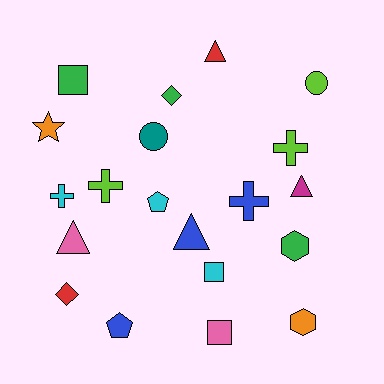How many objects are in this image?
There are 20 objects.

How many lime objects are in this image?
There are 3 lime objects.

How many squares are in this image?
There are 3 squares.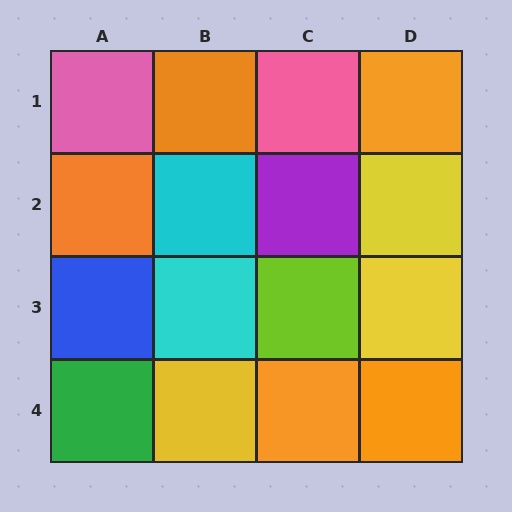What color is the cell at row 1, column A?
Pink.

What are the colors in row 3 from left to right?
Blue, cyan, lime, yellow.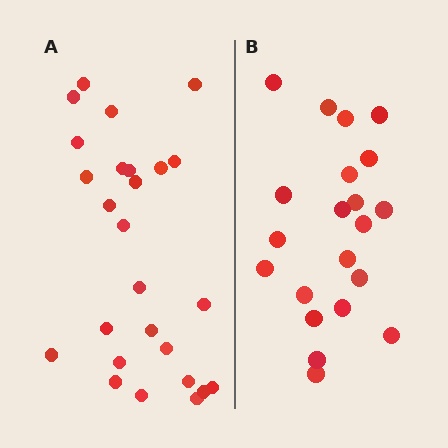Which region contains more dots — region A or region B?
Region A (the left region) has more dots.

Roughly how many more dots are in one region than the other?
Region A has about 5 more dots than region B.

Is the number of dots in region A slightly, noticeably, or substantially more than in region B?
Region A has only slightly more — the two regions are fairly close. The ratio is roughly 1.2 to 1.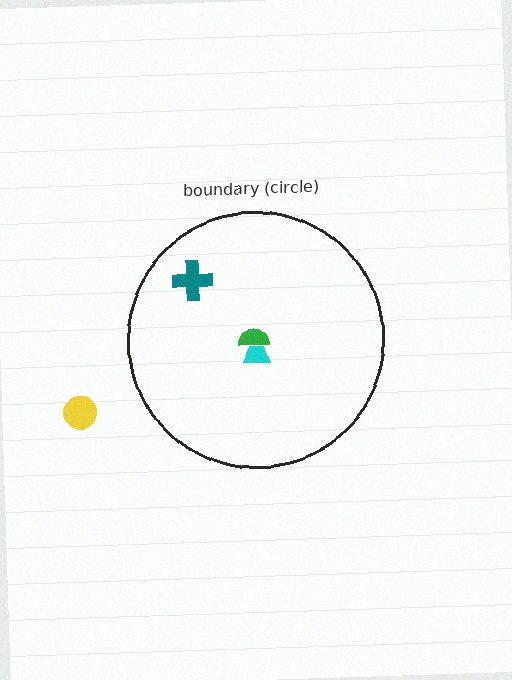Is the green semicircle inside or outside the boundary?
Inside.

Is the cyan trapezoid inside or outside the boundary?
Inside.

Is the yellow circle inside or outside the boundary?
Outside.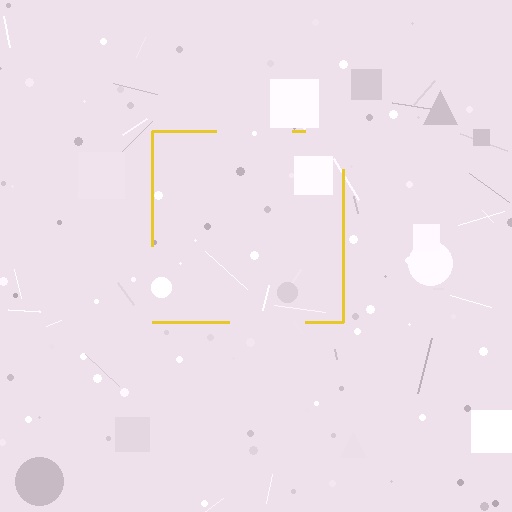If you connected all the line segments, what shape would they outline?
They would outline a square.